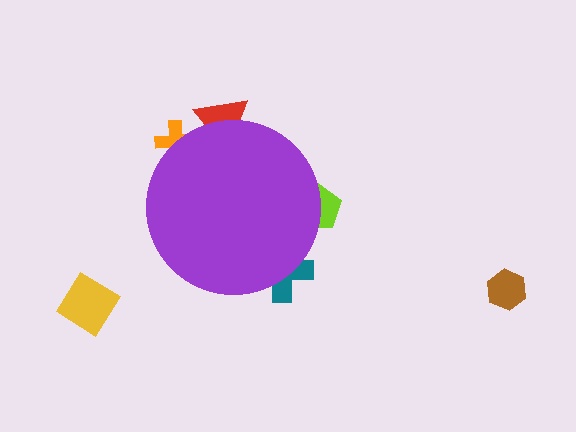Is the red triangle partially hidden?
Yes, the red triangle is partially hidden behind the purple circle.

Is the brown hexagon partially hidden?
No, the brown hexagon is fully visible.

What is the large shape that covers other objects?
A purple circle.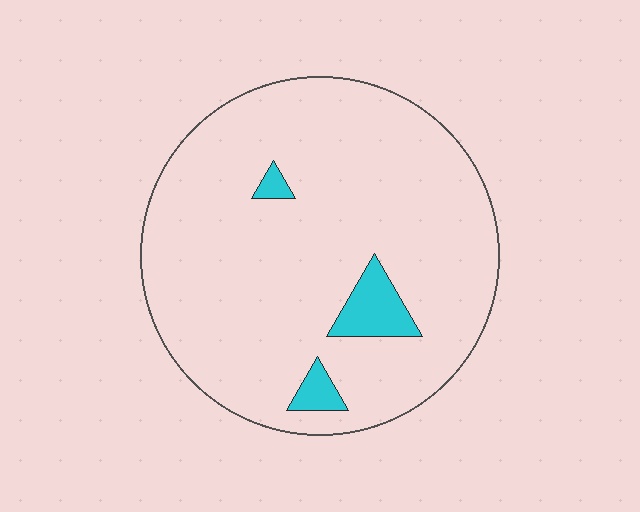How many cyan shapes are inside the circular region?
3.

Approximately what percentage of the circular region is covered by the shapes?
Approximately 5%.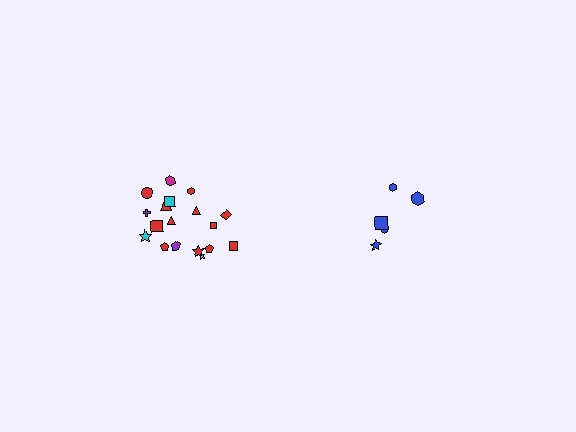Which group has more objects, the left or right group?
The left group.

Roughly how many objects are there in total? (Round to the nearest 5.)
Roughly 25 objects in total.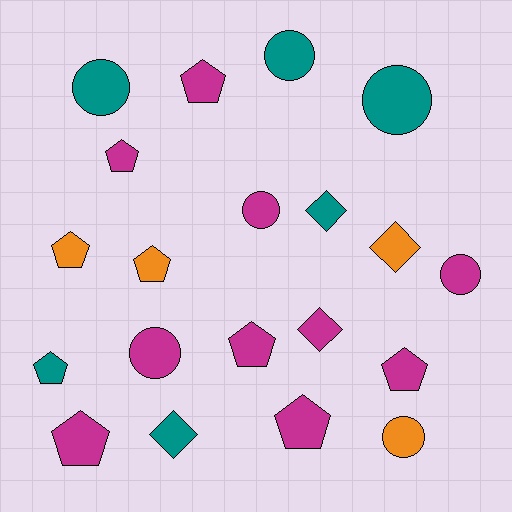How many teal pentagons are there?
There is 1 teal pentagon.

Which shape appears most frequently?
Pentagon, with 9 objects.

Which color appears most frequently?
Magenta, with 10 objects.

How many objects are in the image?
There are 20 objects.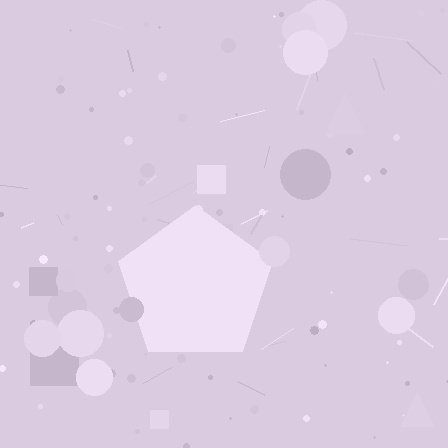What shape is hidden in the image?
A pentagon is hidden in the image.